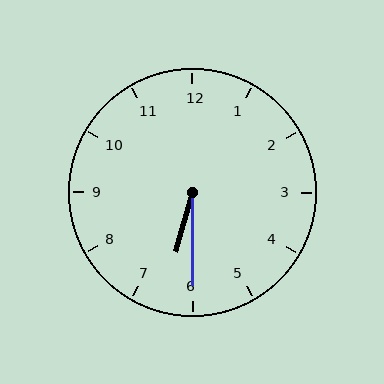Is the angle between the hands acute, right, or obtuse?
It is acute.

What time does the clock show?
6:30.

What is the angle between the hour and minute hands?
Approximately 15 degrees.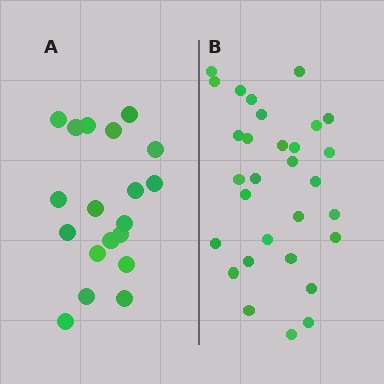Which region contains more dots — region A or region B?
Region B (the right region) has more dots.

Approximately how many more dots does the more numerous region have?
Region B has roughly 12 or so more dots than region A.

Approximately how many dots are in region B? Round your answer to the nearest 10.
About 30 dots.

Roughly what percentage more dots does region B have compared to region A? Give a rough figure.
About 60% more.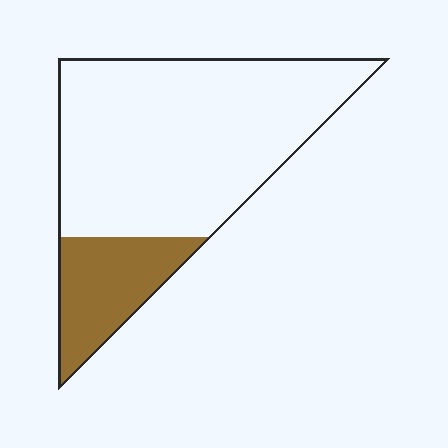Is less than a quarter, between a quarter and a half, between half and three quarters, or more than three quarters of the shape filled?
Less than a quarter.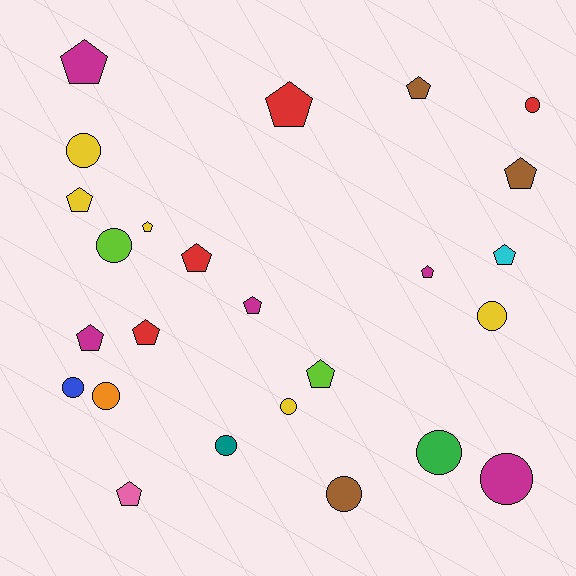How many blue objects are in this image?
There is 1 blue object.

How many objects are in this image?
There are 25 objects.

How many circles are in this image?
There are 11 circles.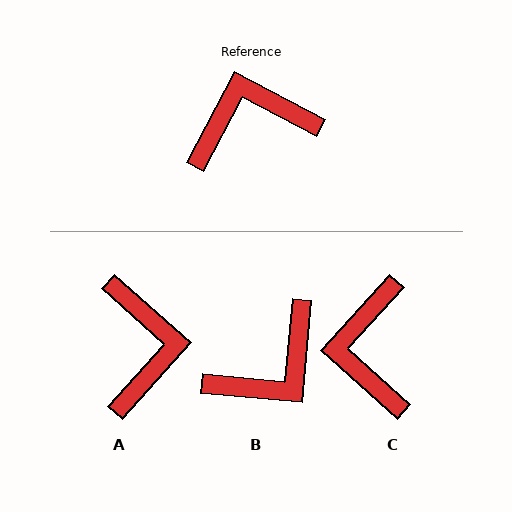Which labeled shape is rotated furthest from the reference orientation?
B, about 157 degrees away.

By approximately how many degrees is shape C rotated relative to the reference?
Approximately 76 degrees counter-clockwise.